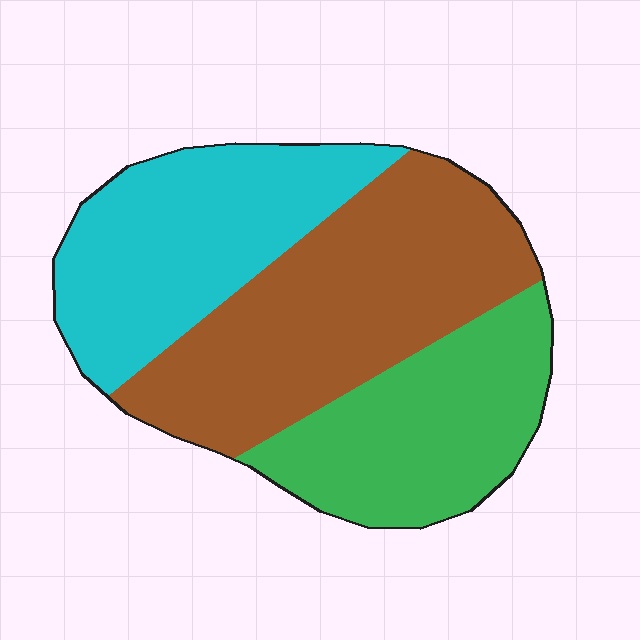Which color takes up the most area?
Brown, at roughly 40%.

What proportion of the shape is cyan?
Cyan takes up between a quarter and a half of the shape.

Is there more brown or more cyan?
Brown.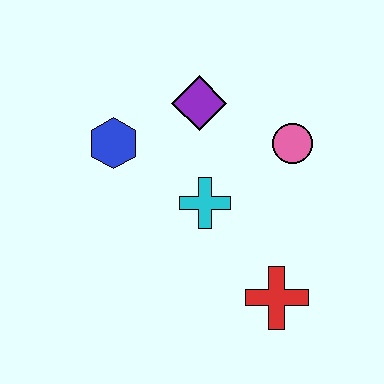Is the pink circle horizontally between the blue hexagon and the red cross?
No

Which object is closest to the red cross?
The cyan cross is closest to the red cross.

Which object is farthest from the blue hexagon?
The red cross is farthest from the blue hexagon.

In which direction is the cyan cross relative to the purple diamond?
The cyan cross is below the purple diamond.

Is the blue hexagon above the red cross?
Yes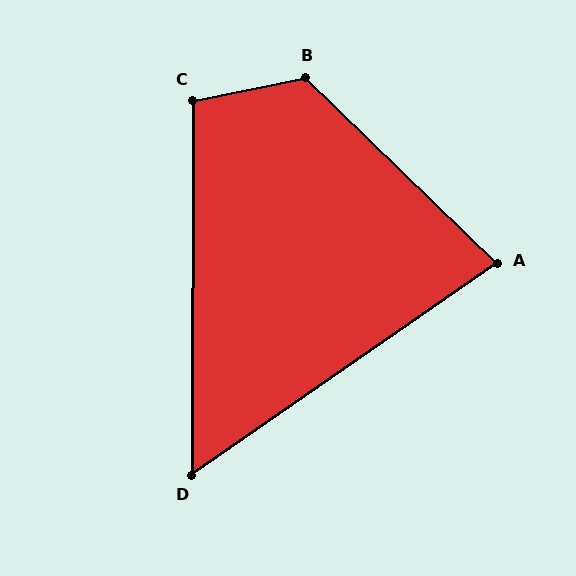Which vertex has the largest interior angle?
B, at approximately 125 degrees.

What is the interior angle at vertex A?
Approximately 79 degrees (acute).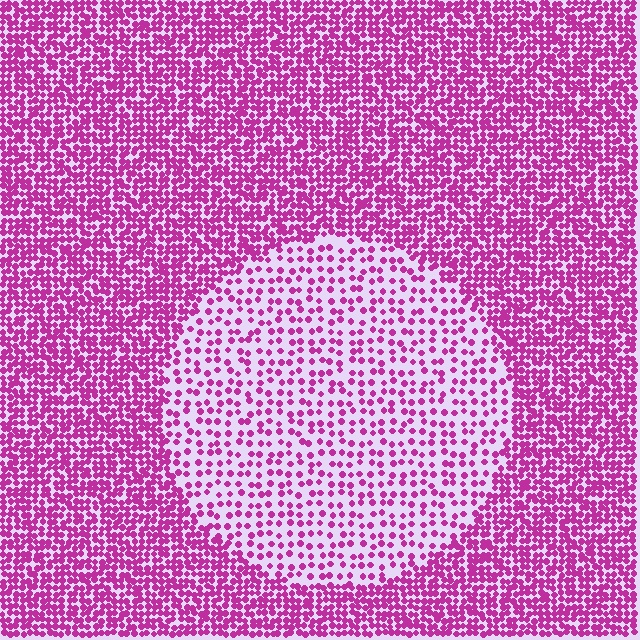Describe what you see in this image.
The image contains small magenta elements arranged at two different densities. A circle-shaped region is visible where the elements are less densely packed than the surrounding area.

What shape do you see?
I see a circle.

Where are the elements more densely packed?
The elements are more densely packed outside the circle boundary.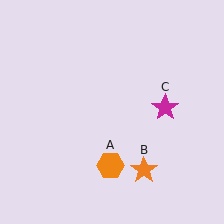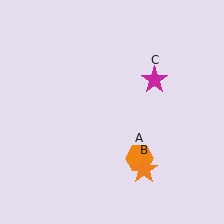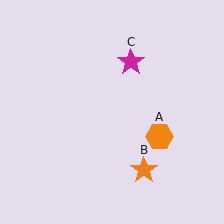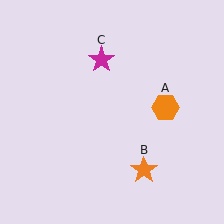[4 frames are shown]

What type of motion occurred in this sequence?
The orange hexagon (object A), magenta star (object C) rotated counterclockwise around the center of the scene.